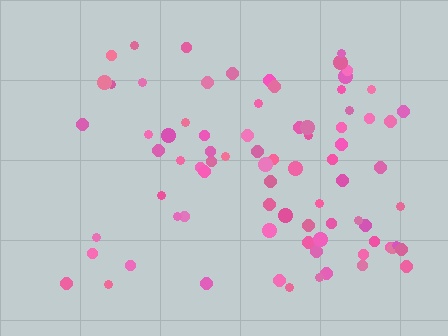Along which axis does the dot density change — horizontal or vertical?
Horizontal.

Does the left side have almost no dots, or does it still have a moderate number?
Still a moderate number, just noticeably fewer than the right.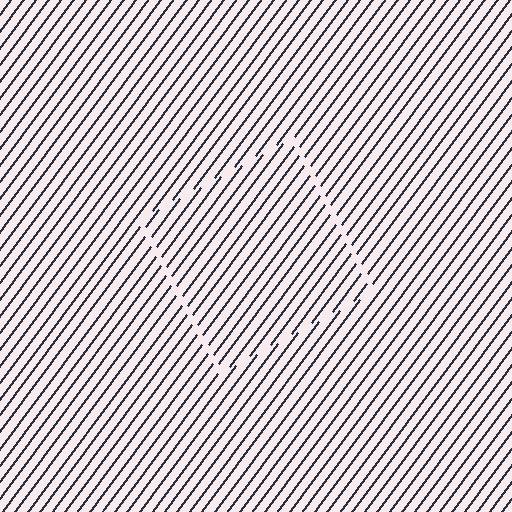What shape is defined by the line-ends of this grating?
An illusory square. The interior of the shape contains the same grating, shifted by half a period — the contour is defined by the phase discontinuity where line-ends from the inner and outer gratings abut.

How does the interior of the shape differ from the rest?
The interior of the shape contains the same grating, shifted by half a period — the contour is defined by the phase discontinuity where line-ends from the inner and outer gratings abut.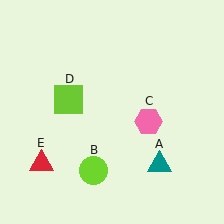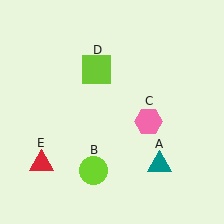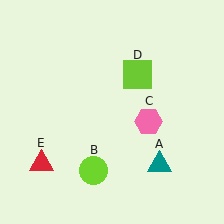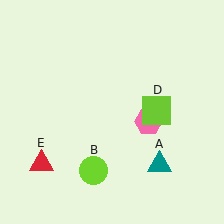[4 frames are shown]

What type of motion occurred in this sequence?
The lime square (object D) rotated clockwise around the center of the scene.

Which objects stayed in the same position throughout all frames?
Teal triangle (object A) and lime circle (object B) and pink hexagon (object C) and red triangle (object E) remained stationary.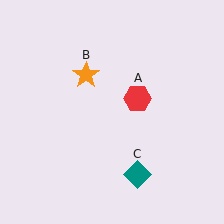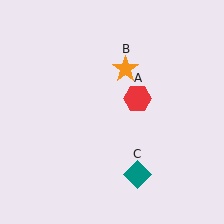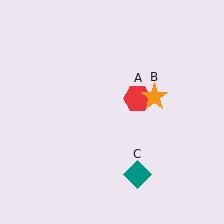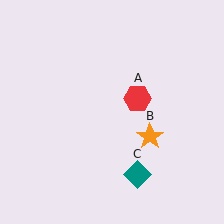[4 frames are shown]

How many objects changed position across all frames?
1 object changed position: orange star (object B).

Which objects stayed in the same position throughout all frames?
Red hexagon (object A) and teal diamond (object C) remained stationary.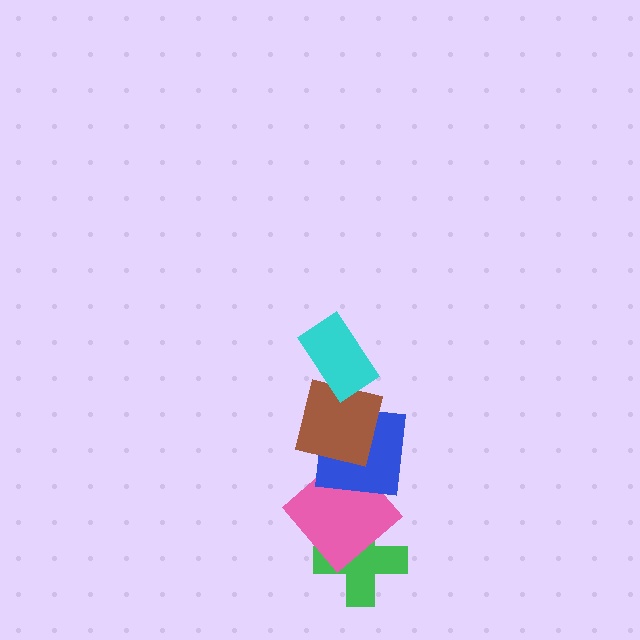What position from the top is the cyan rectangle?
The cyan rectangle is 1st from the top.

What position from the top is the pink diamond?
The pink diamond is 4th from the top.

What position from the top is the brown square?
The brown square is 2nd from the top.